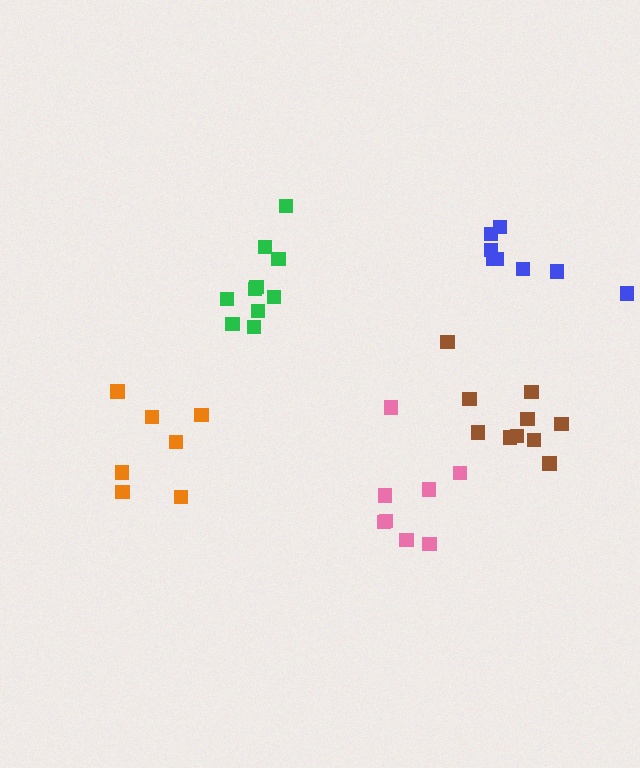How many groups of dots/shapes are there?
There are 5 groups.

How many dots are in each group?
Group 1: 10 dots, Group 2: 8 dots, Group 3: 8 dots, Group 4: 11 dots, Group 5: 7 dots (44 total).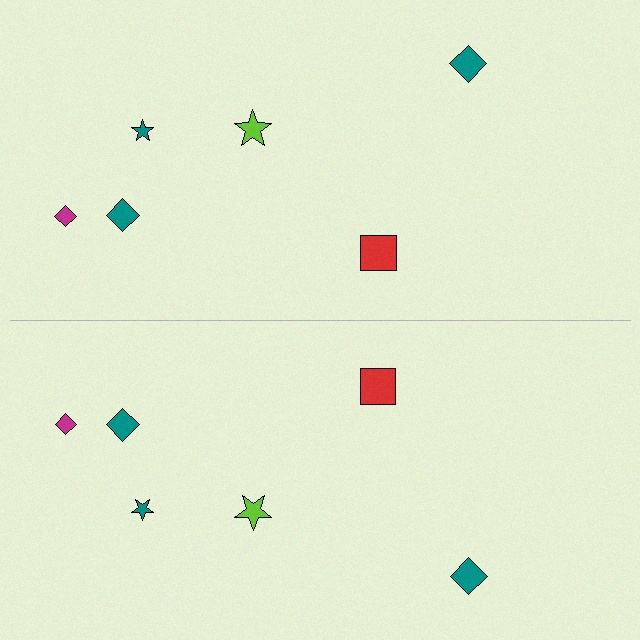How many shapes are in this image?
There are 12 shapes in this image.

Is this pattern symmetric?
Yes, this pattern has bilateral (reflection) symmetry.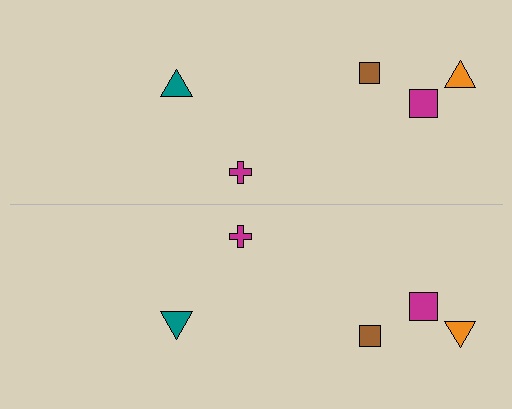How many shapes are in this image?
There are 10 shapes in this image.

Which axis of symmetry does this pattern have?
The pattern has a horizontal axis of symmetry running through the center of the image.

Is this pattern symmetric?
Yes, this pattern has bilateral (reflection) symmetry.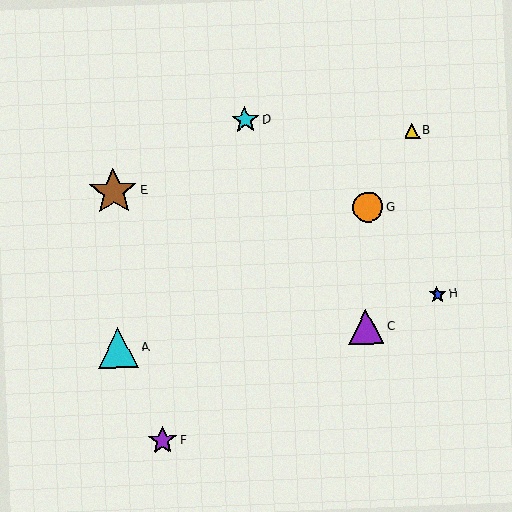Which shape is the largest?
The brown star (labeled E) is the largest.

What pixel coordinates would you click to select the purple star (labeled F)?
Click at (163, 440) to select the purple star F.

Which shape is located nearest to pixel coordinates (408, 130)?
The yellow triangle (labeled B) at (412, 131) is nearest to that location.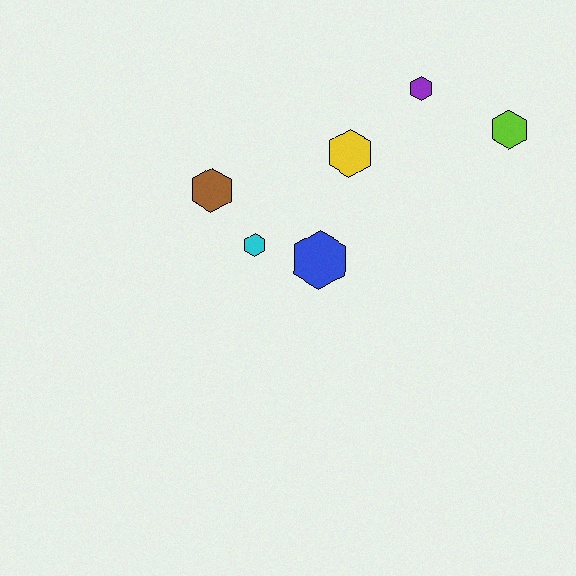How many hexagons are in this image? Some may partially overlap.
There are 6 hexagons.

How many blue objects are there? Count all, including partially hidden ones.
There is 1 blue object.